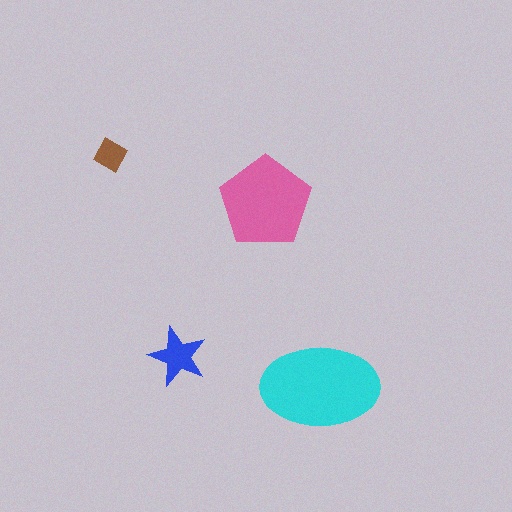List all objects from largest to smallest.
The cyan ellipse, the pink pentagon, the blue star, the brown diamond.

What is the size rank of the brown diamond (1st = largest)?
4th.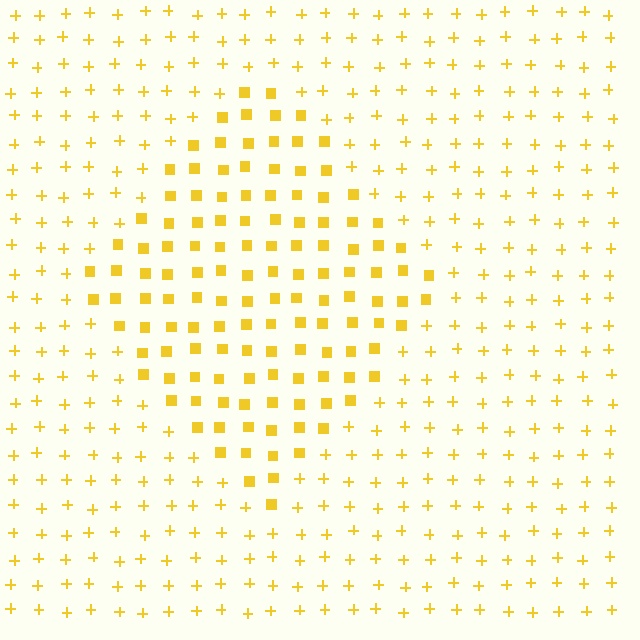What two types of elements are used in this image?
The image uses squares inside the diamond region and plus signs outside it.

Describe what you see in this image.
The image is filled with small yellow elements arranged in a uniform grid. A diamond-shaped region contains squares, while the surrounding area contains plus signs. The boundary is defined purely by the change in element shape.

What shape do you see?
I see a diamond.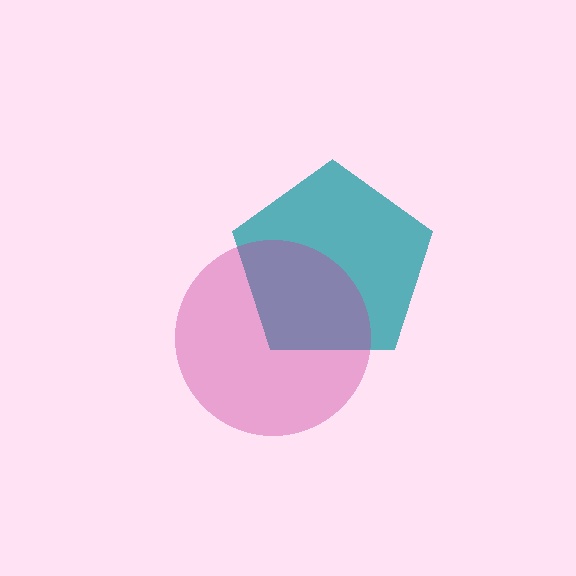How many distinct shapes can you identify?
There are 2 distinct shapes: a teal pentagon, a magenta circle.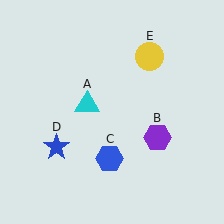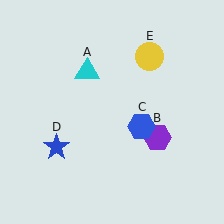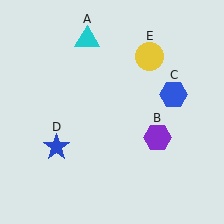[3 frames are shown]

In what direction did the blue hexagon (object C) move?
The blue hexagon (object C) moved up and to the right.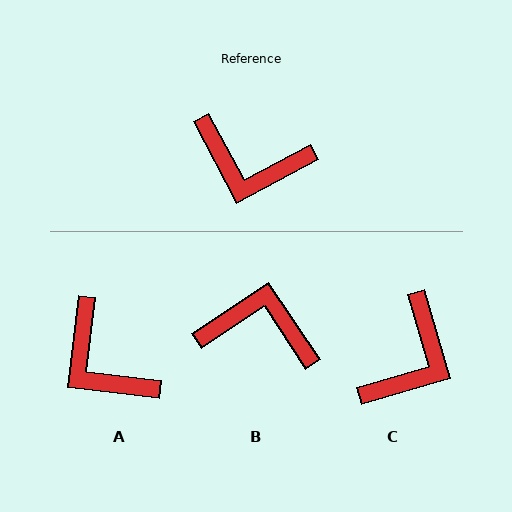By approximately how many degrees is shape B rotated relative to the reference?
Approximately 174 degrees clockwise.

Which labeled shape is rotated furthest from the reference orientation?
B, about 174 degrees away.